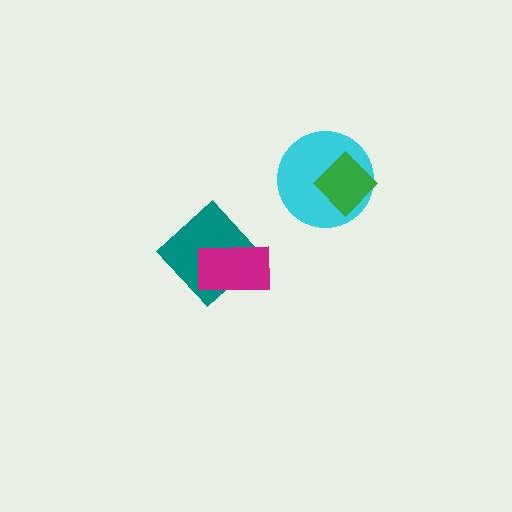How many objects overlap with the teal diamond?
1 object overlaps with the teal diamond.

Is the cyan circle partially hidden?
Yes, it is partially covered by another shape.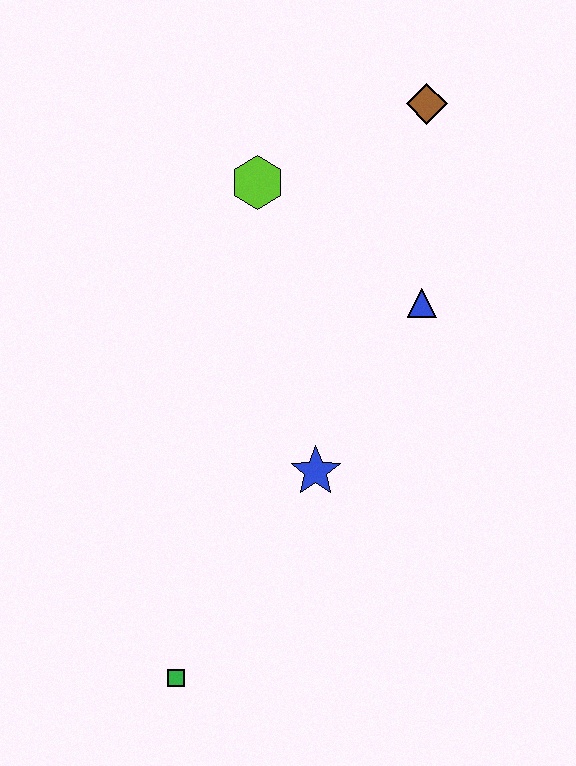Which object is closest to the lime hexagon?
The brown diamond is closest to the lime hexagon.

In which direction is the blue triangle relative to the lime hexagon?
The blue triangle is to the right of the lime hexagon.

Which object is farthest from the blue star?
The brown diamond is farthest from the blue star.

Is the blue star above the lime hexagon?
No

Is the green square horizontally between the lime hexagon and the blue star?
No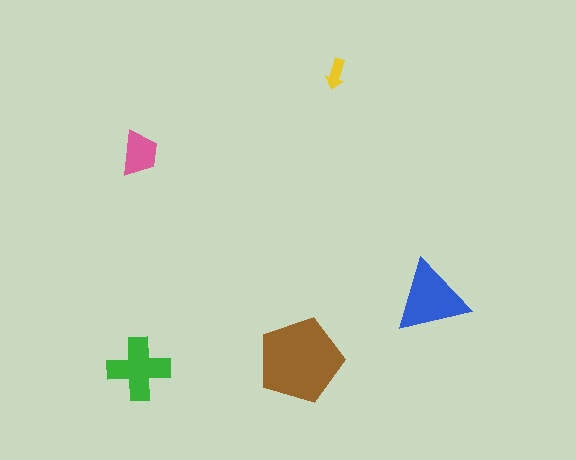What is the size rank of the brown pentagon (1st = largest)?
1st.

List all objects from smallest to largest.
The yellow arrow, the pink trapezoid, the green cross, the blue triangle, the brown pentagon.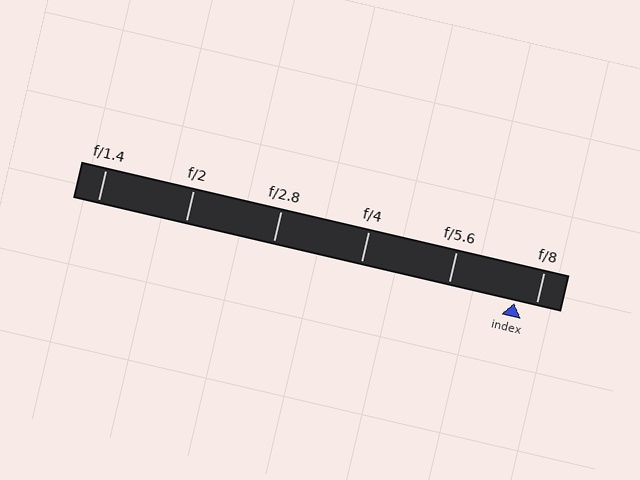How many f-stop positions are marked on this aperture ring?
There are 6 f-stop positions marked.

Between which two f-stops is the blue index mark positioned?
The index mark is between f/5.6 and f/8.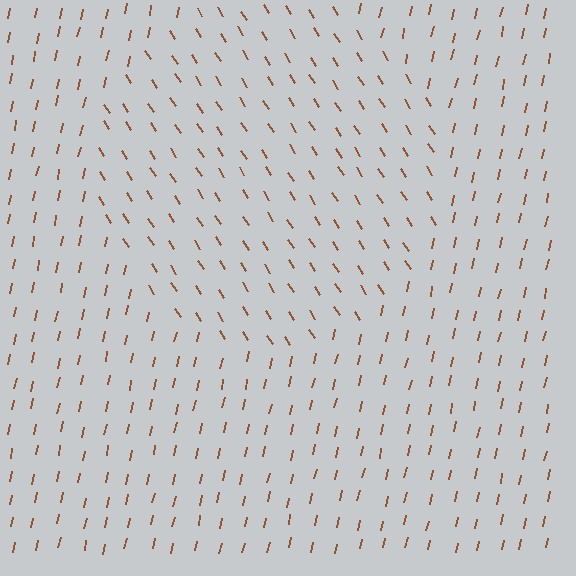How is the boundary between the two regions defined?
The boundary is defined purely by a change in line orientation (approximately 45 degrees difference). All lines are the same color and thickness.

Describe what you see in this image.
The image is filled with small brown line segments. A circle region in the image has lines oriented differently from the surrounding lines, creating a visible texture boundary.